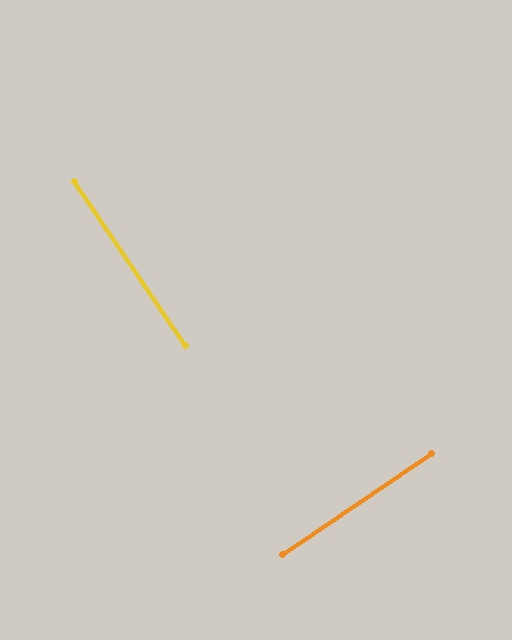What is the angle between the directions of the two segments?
Approximately 90 degrees.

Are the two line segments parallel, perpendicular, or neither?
Perpendicular — they meet at approximately 90°.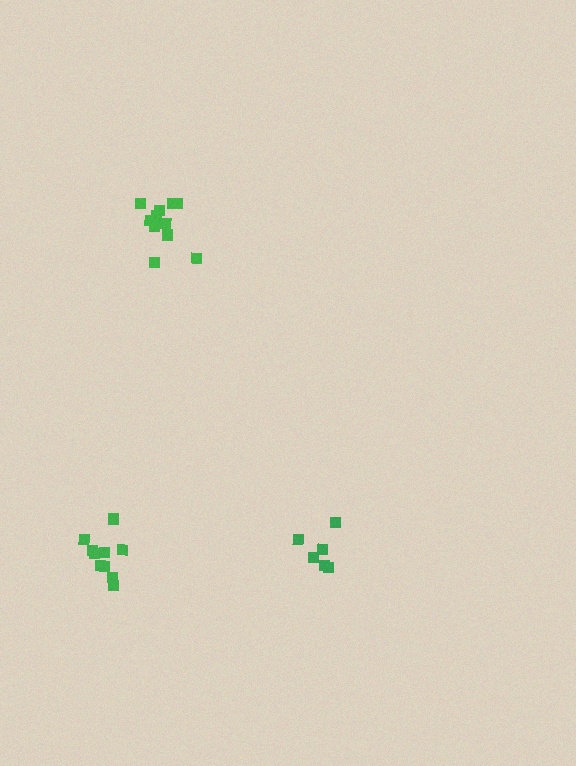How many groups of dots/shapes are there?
There are 3 groups.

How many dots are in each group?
Group 1: 6 dots, Group 2: 11 dots, Group 3: 10 dots (27 total).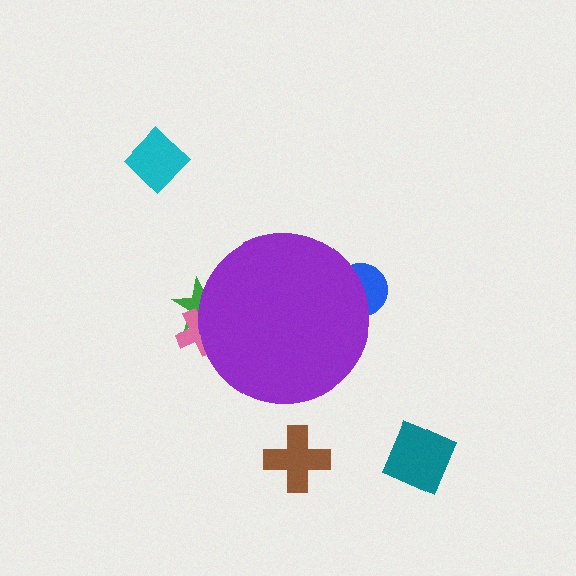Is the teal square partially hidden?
No, the teal square is fully visible.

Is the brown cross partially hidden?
No, the brown cross is fully visible.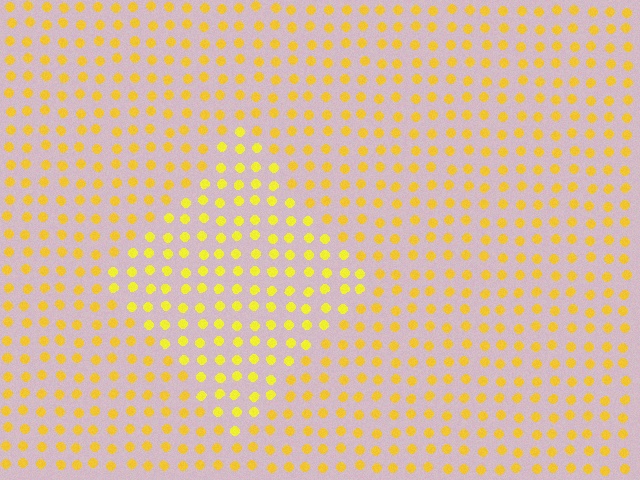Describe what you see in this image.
The image is filled with small yellow elements in a uniform arrangement. A diamond-shaped region is visible where the elements are tinted to a slightly different hue, forming a subtle color boundary.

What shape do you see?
I see a diamond.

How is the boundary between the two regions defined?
The boundary is defined purely by a slight shift in hue (about 14 degrees). Spacing, size, and orientation are identical on both sides.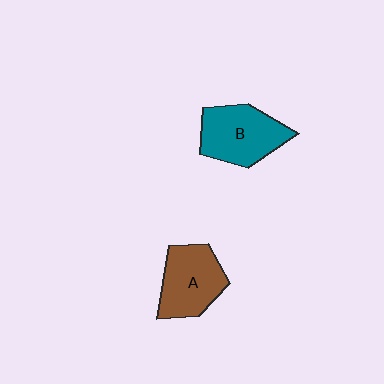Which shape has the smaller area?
Shape A (brown).